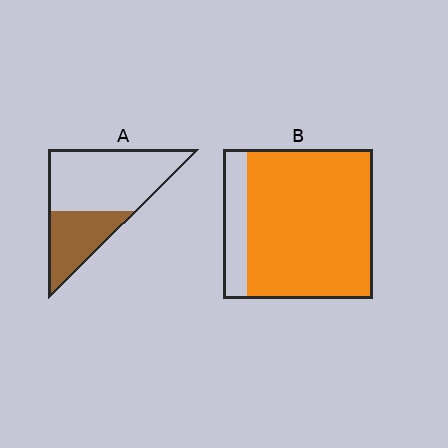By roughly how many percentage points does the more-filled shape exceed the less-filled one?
By roughly 50 percentage points (B over A).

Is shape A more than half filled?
No.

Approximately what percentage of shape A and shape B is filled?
A is approximately 35% and B is approximately 85%.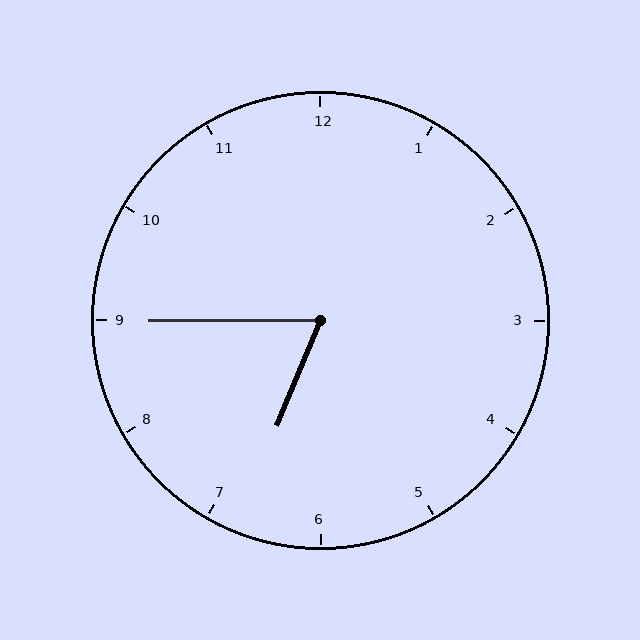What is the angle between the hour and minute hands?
Approximately 68 degrees.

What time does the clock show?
6:45.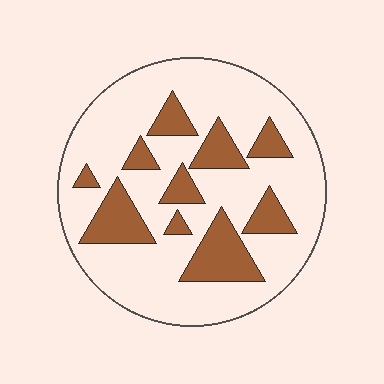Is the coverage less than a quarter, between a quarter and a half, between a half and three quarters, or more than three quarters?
Less than a quarter.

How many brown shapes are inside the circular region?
10.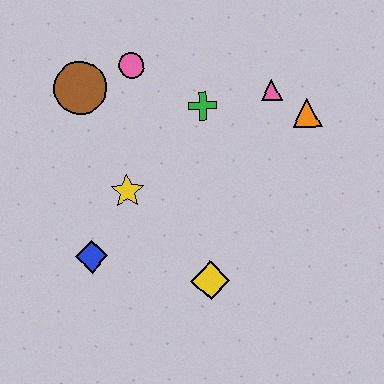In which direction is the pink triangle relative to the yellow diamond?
The pink triangle is above the yellow diamond.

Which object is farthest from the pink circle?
The yellow diamond is farthest from the pink circle.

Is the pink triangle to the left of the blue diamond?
No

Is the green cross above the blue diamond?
Yes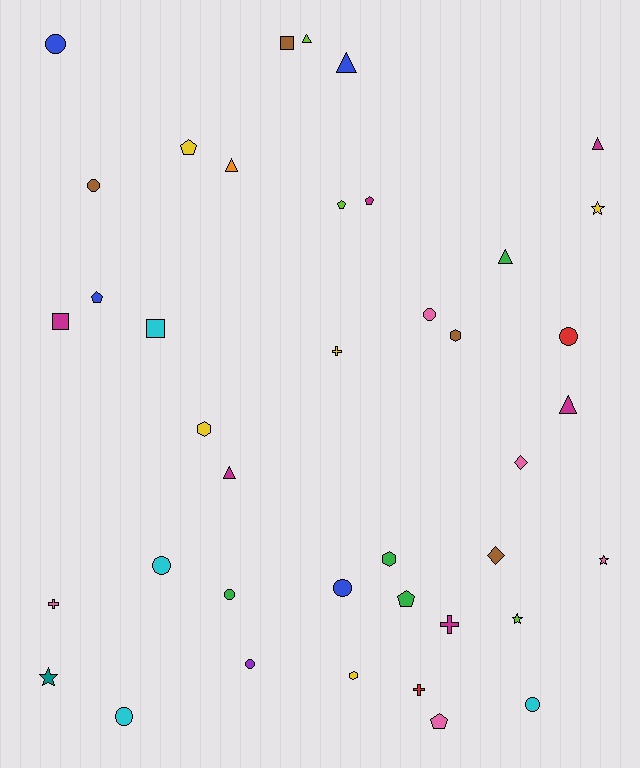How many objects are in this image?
There are 40 objects.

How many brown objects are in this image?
There are 4 brown objects.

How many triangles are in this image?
There are 7 triangles.